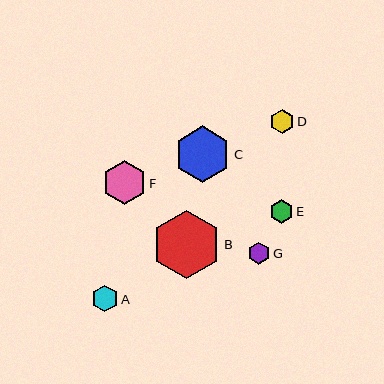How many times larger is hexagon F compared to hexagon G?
Hexagon F is approximately 2.0 times the size of hexagon G.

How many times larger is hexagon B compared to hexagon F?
Hexagon B is approximately 1.6 times the size of hexagon F.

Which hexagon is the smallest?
Hexagon G is the smallest with a size of approximately 22 pixels.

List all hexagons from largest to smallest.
From largest to smallest: B, C, F, A, D, E, G.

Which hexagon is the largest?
Hexagon B is the largest with a size of approximately 68 pixels.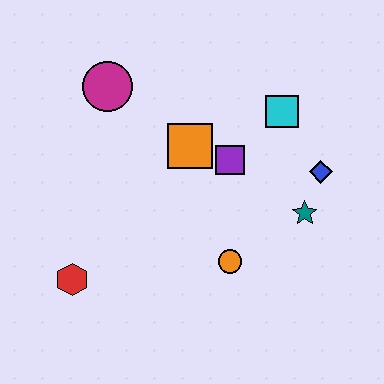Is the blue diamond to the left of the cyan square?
No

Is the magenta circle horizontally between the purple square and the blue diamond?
No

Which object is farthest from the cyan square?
The red hexagon is farthest from the cyan square.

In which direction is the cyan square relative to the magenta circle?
The cyan square is to the right of the magenta circle.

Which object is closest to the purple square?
The orange square is closest to the purple square.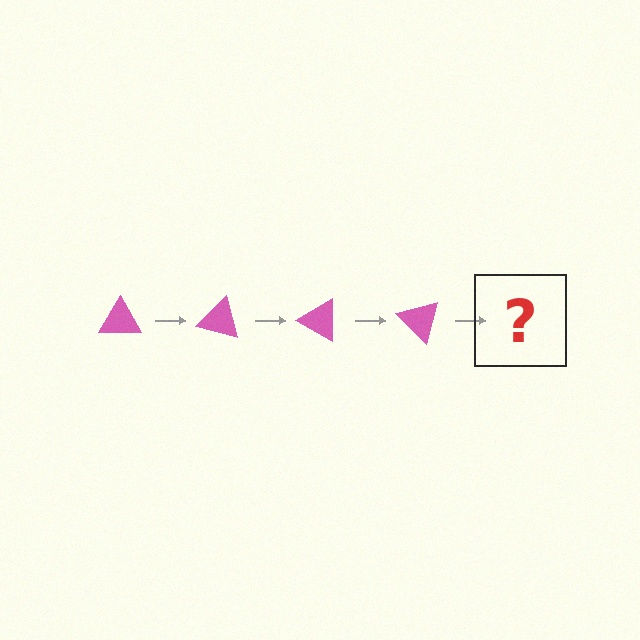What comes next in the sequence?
The next element should be a pink triangle rotated 60 degrees.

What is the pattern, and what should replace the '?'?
The pattern is that the triangle rotates 15 degrees each step. The '?' should be a pink triangle rotated 60 degrees.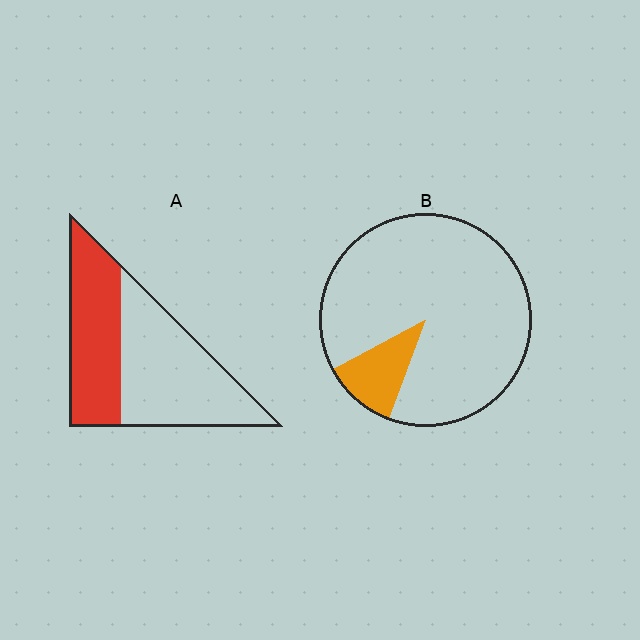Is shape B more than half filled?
No.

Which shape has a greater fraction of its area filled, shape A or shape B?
Shape A.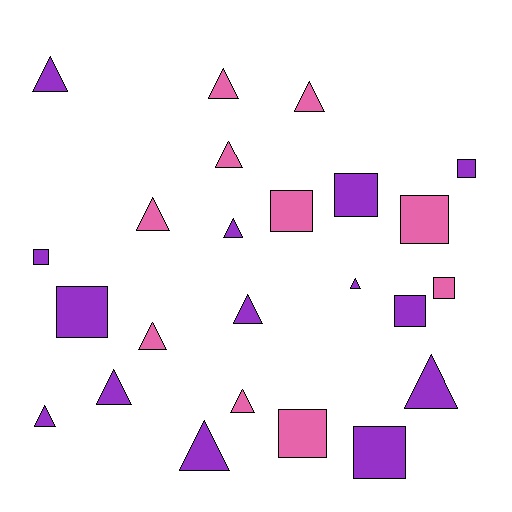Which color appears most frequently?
Purple, with 14 objects.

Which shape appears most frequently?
Triangle, with 14 objects.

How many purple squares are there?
There are 6 purple squares.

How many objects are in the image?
There are 24 objects.